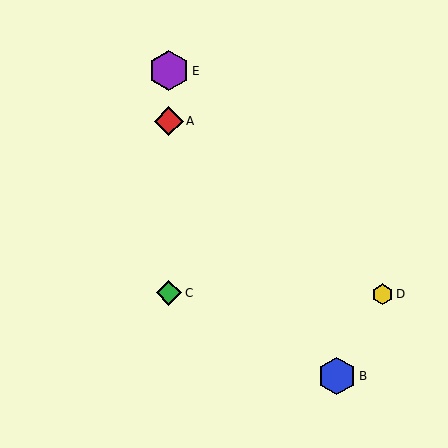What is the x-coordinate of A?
Object A is at x≈169.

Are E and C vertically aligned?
Yes, both are at x≈169.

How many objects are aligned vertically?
3 objects (A, C, E) are aligned vertically.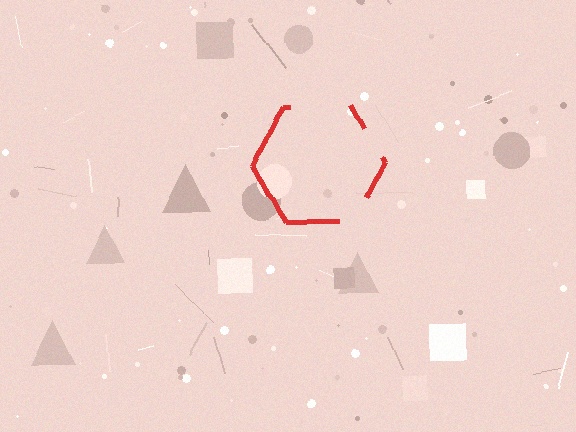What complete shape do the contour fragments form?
The contour fragments form a hexagon.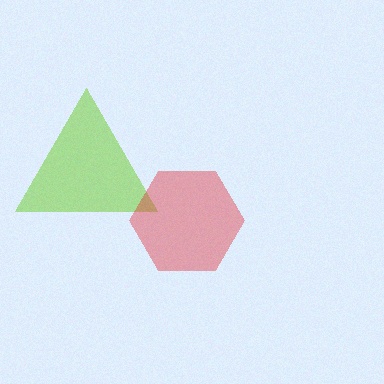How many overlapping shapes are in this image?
There are 2 overlapping shapes in the image.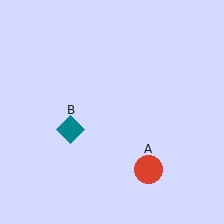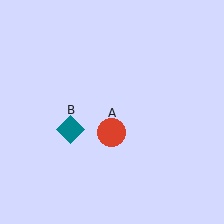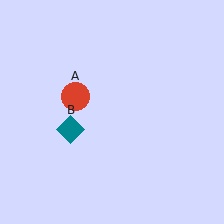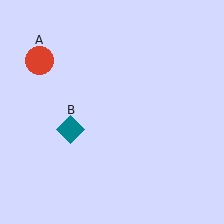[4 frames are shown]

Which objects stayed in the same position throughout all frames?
Teal diamond (object B) remained stationary.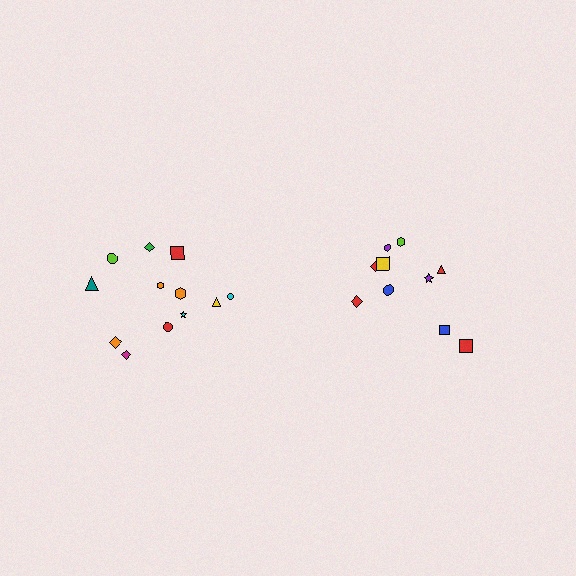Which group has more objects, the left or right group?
The left group.